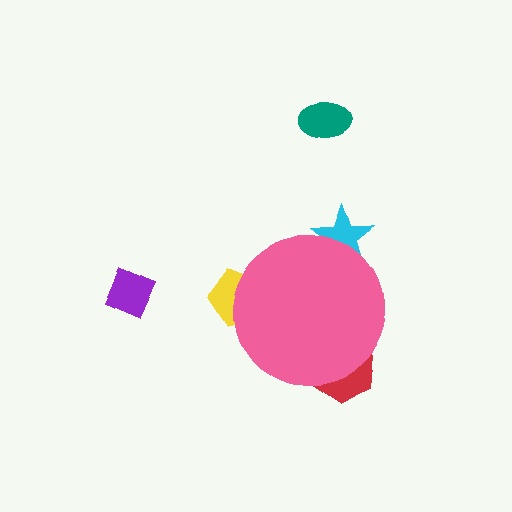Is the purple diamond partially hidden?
No, the purple diamond is fully visible.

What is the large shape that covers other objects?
A pink circle.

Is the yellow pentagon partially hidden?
Yes, the yellow pentagon is partially hidden behind the pink circle.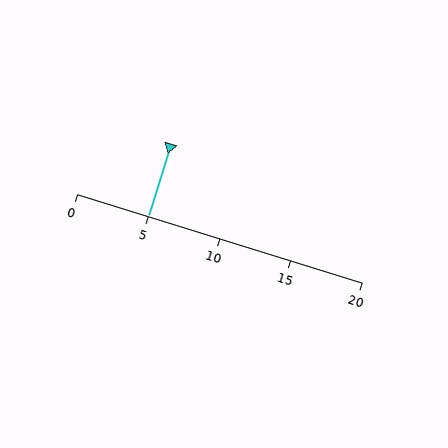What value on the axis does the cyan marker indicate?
The marker indicates approximately 5.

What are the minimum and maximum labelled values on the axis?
The axis runs from 0 to 20.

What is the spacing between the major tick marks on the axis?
The major ticks are spaced 5 apart.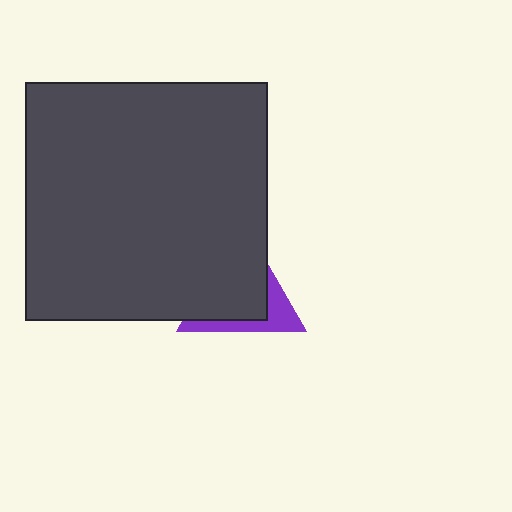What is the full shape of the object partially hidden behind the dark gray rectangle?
The partially hidden object is a purple triangle.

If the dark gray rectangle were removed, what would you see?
You would see the complete purple triangle.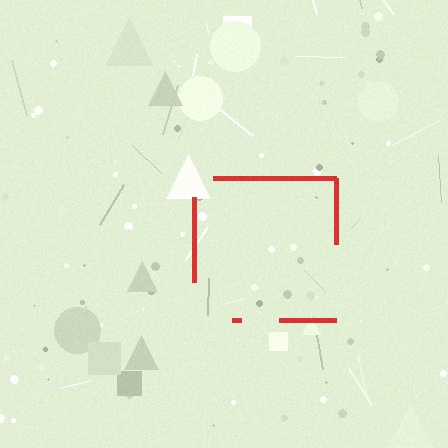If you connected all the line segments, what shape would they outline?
They would outline a square.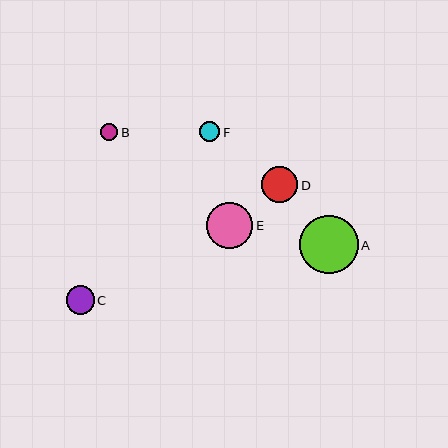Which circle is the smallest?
Circle B is the smallest with a size of approximately 17 pixels.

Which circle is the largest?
Circle A is the largest with a size of approximately 58 pixels.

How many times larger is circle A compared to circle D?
Circle A is approximately 1.6 times the size of circle D.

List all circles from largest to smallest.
From largest to smallest: A, E, D, C, F, B.